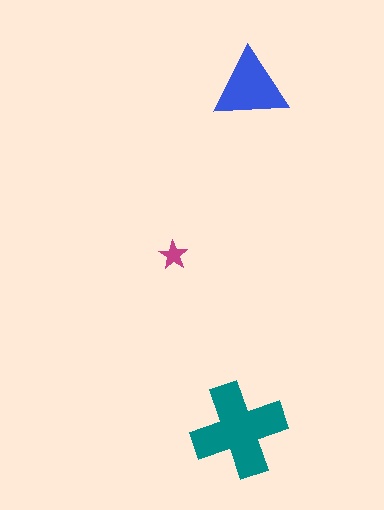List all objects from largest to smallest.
The teal cross, the blue triangle, the magenta star.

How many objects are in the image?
There are 3 objects in the image.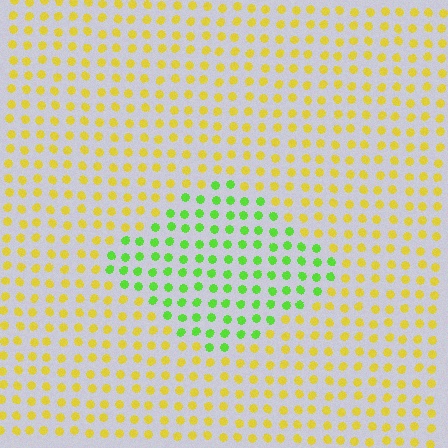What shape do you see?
I see a diamond.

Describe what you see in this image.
The image is filled with small yellow elements in a uniform arrangement. A diamond-shaped region is visible where the elements are tinted to a slightly different hue, forming a subtle color boundary.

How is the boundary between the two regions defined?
The boundary is defined purely by a slight shift in hue (about 54 degrees). Spacing, size, and orientation are identical on both sides.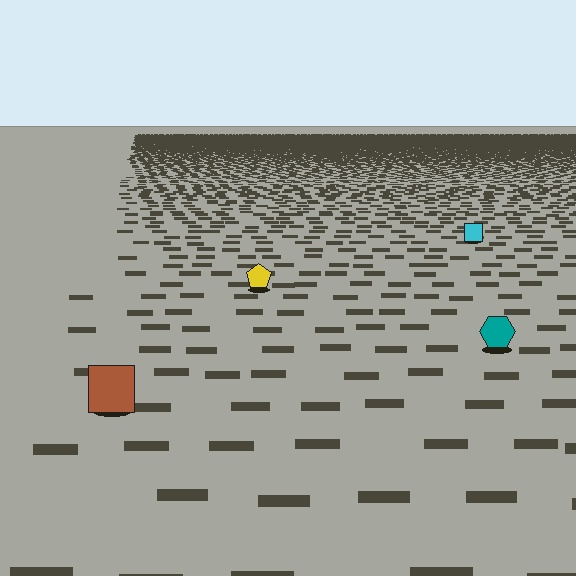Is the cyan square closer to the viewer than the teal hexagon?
No. The teal hexagon is closer — you can tell from the texture gradient: the ground texture is coarser near it.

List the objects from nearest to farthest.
From nearest to farthest: the brown square, the teal hexagon, the yellow pentagon, the cyan square.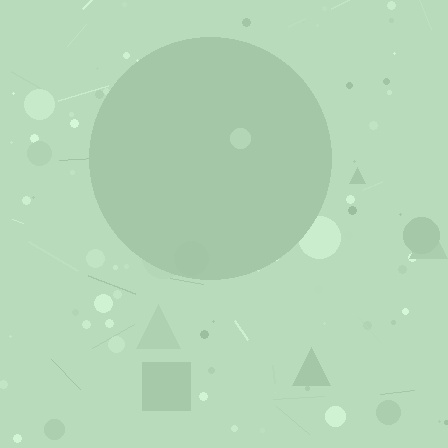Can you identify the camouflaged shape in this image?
The camouflaged shape is a circle.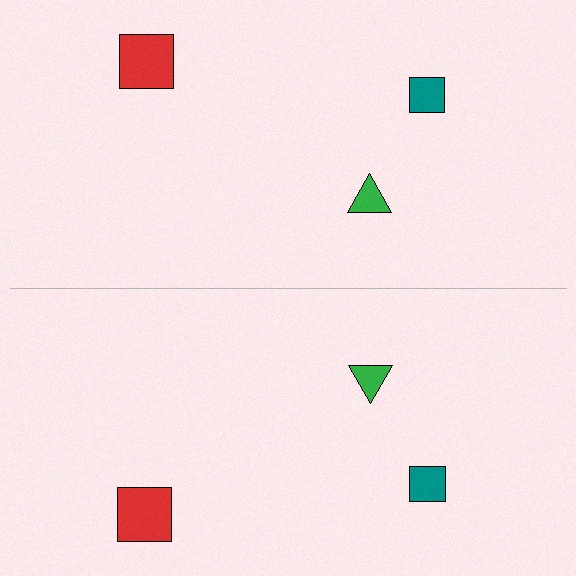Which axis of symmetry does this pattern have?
The pattern has a horizontal axis of symmetry running through the center of the image.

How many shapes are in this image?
There are 6 shapes in this image.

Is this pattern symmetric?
Yes, this pattern has bilateral (reflection) symmetry.